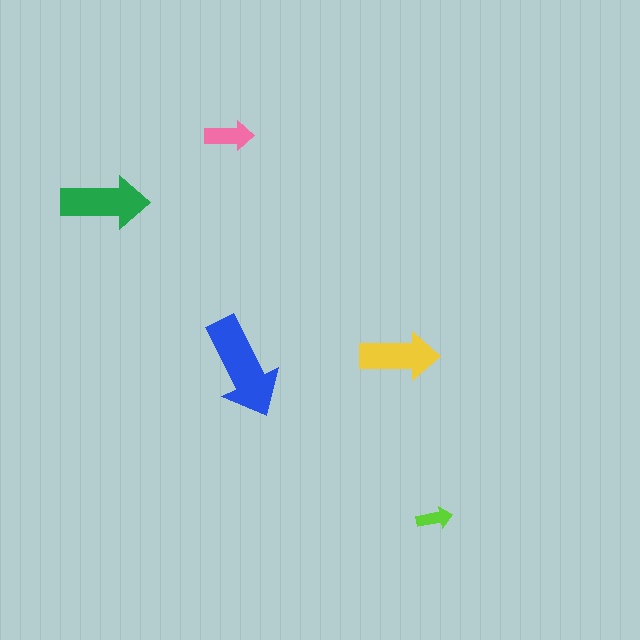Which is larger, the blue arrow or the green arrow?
The blue one.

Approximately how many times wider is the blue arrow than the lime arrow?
About 3 times wider.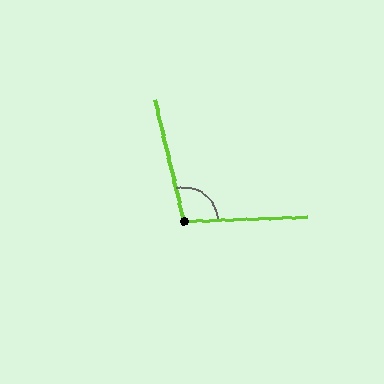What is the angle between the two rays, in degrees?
Approximately 102 degrees.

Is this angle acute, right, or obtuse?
It is obtuse.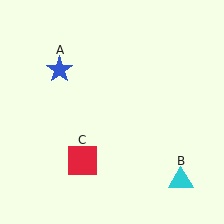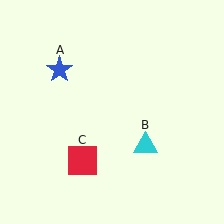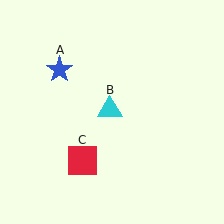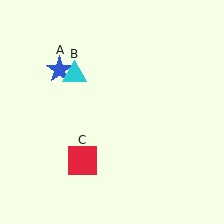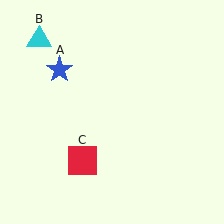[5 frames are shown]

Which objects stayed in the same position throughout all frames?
Blue star (object A) and red square (object C) remained stationary.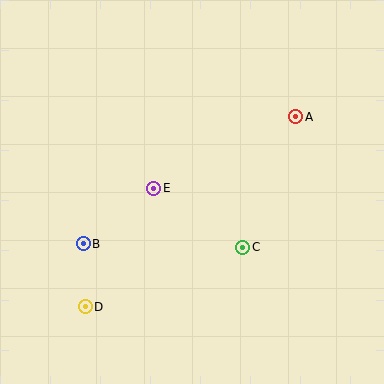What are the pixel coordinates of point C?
Point C is at (243, 247).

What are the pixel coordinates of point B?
Point B is at (83, 244).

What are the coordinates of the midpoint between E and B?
The midpoint between E and B is at (119, 216).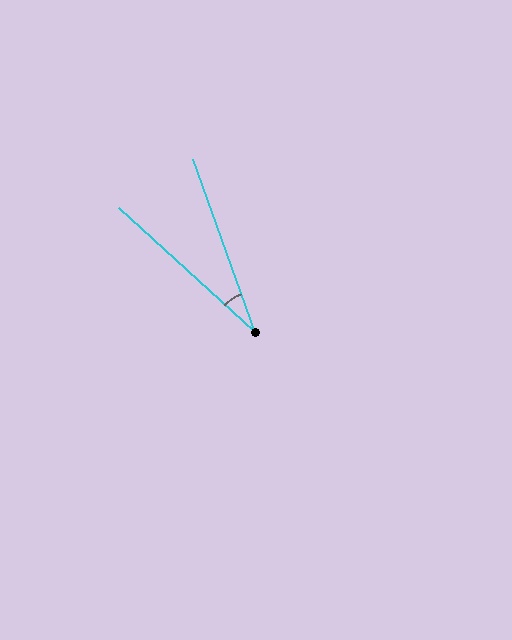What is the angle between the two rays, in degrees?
Approximately 28 degrees.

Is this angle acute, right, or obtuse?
It is acute.